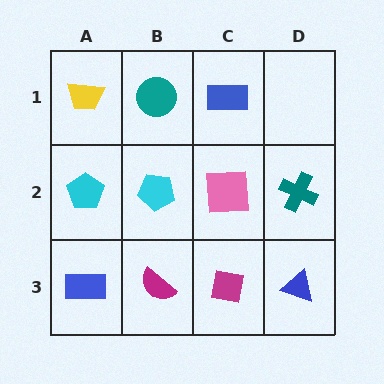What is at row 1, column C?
A blue rectangle.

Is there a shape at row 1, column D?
No, that cell is empty.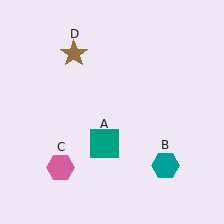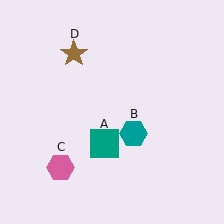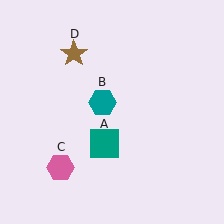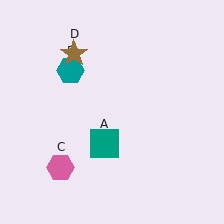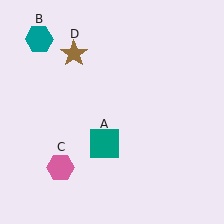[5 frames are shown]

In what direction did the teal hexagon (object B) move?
The teal hexagon (object B) moved up and to the left.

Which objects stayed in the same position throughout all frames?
Teal square (object A) and pink hexagon (object C) and brown star (object D) remained stationary.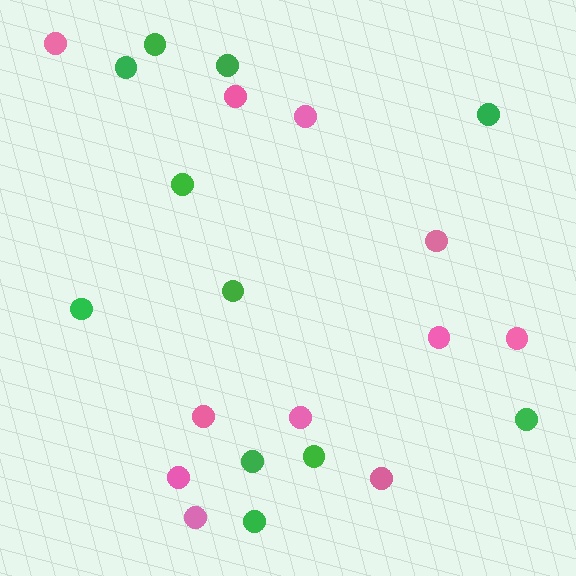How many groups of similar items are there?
There are 2 groups: one group of green circles (11) and one group of pink circles (11).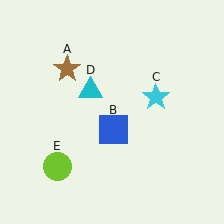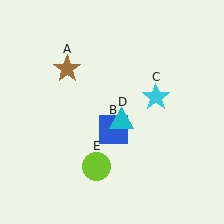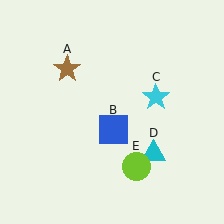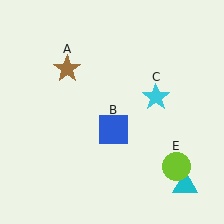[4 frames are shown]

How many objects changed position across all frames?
2 objects changed position: cyan triangle (object D), lime circle (object E).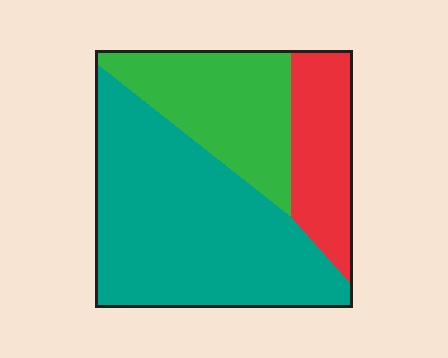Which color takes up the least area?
Red, at roughly 20%.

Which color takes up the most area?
Teal, at roughly 55%.